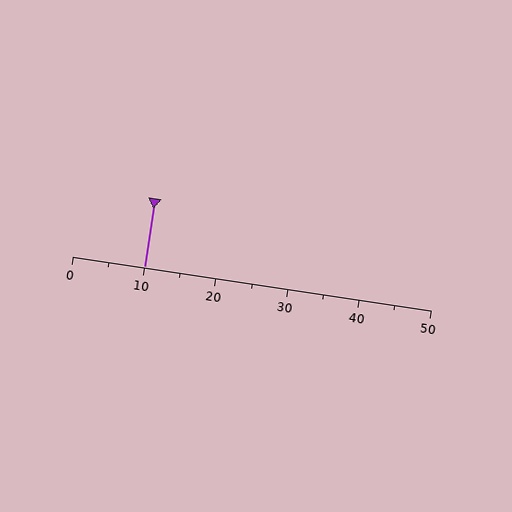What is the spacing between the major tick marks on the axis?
The major ticks are spaced 10 apart.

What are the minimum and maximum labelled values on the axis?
The axis runs from 0 to 50.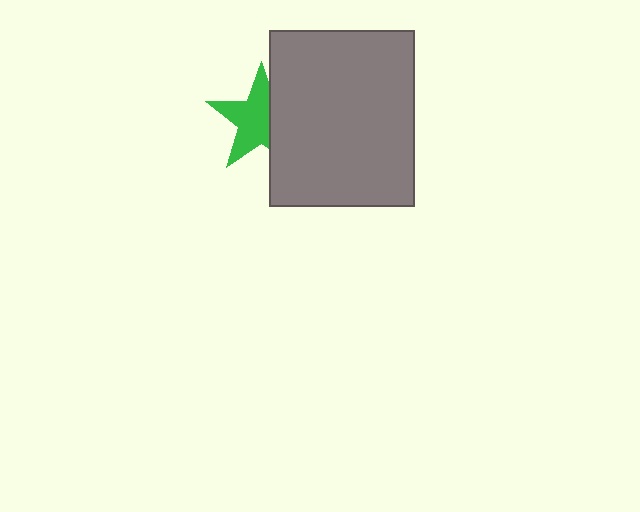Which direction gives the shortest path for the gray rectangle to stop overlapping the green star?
Moving right gives the shortest separation.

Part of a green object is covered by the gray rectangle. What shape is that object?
It is a star.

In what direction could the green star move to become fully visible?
The green star could move left. That would shift it out from behind the gray rectangle entirely.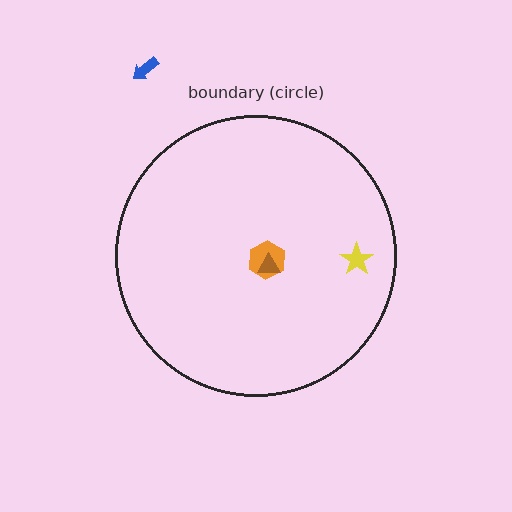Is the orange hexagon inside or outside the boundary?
Inside.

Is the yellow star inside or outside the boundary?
Inside.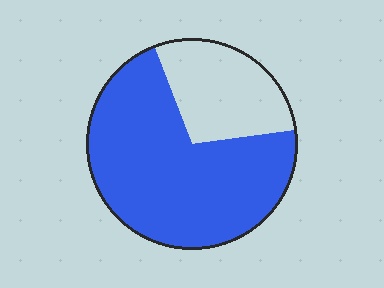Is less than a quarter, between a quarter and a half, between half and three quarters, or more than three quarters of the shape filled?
Between half and three quarters.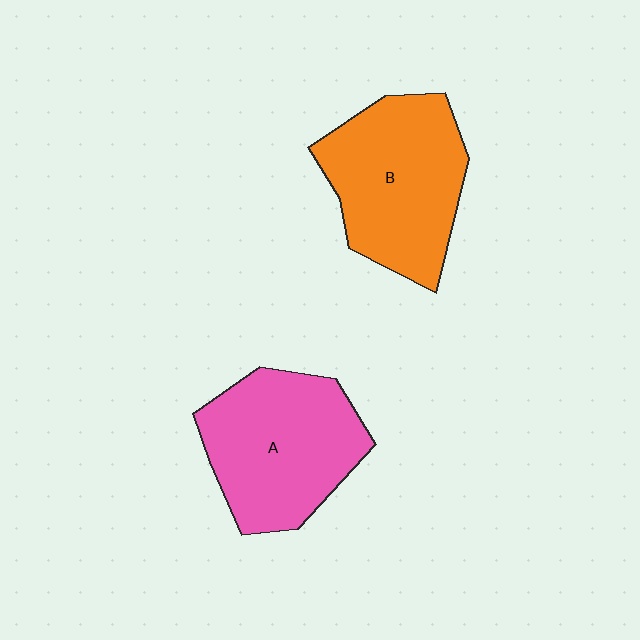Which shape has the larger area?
Shape B (orange).